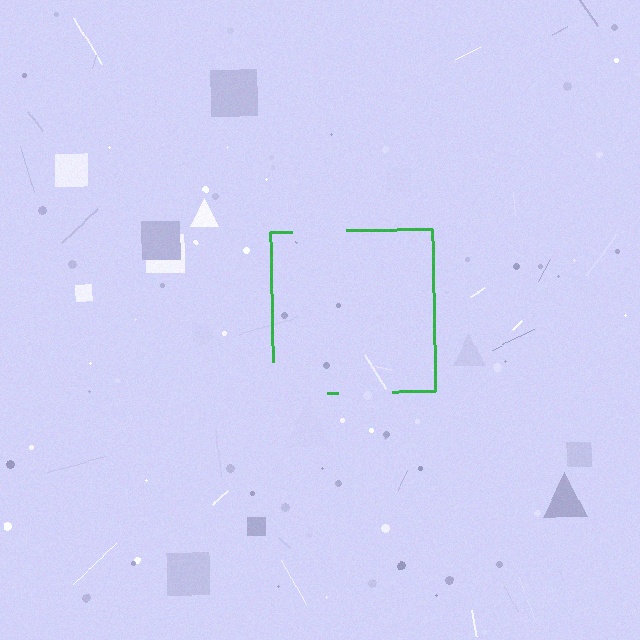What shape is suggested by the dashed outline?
The dashed outline suggests a square.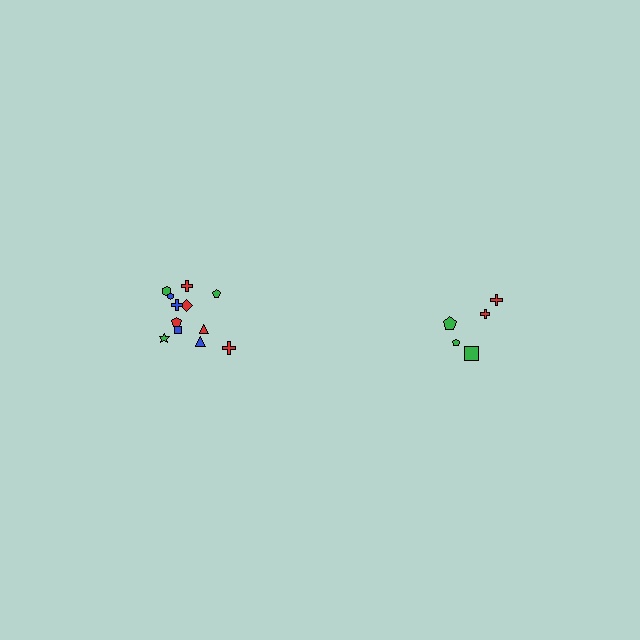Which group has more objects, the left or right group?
The left group.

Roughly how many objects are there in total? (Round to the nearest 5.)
Roughly 15 objects in total.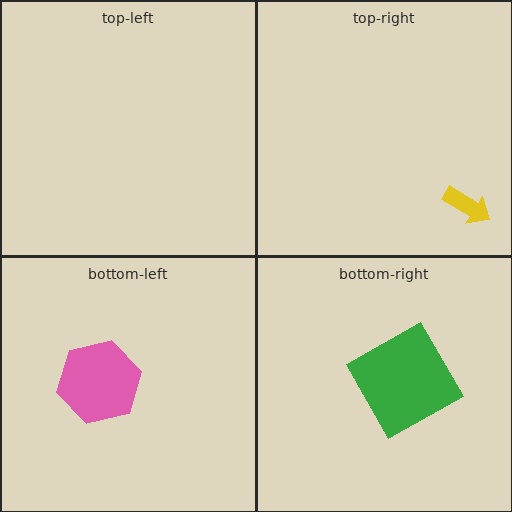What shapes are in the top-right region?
The yellow arrow.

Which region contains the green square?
The bottom-right region.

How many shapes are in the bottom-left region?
1.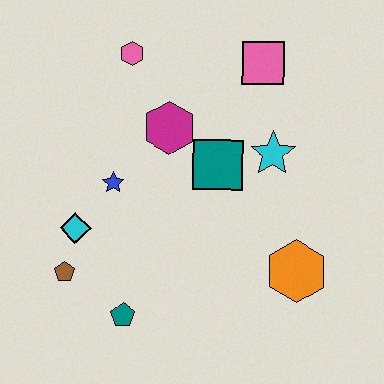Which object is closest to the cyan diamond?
The brown pentagon is closest to the cyan diamond.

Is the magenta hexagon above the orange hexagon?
Yes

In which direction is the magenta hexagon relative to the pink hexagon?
The magenta hexagon is below the pink hexagon.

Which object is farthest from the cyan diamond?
The pink square is farthest from the cyan diamond.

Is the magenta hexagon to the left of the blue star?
No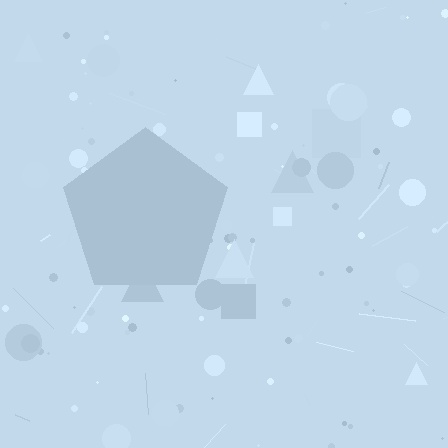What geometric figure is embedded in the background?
A pentagon is embedded in the background.